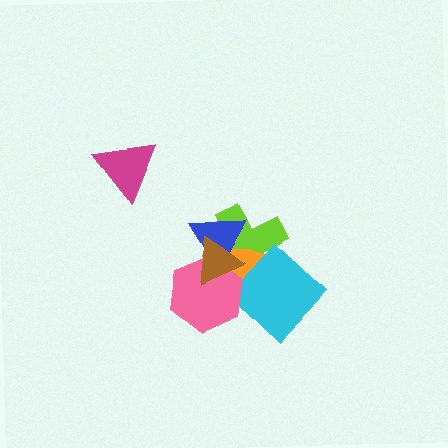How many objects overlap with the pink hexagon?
5 objects overlap with the pink hexagon.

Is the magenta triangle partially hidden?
No, no other shape covers it.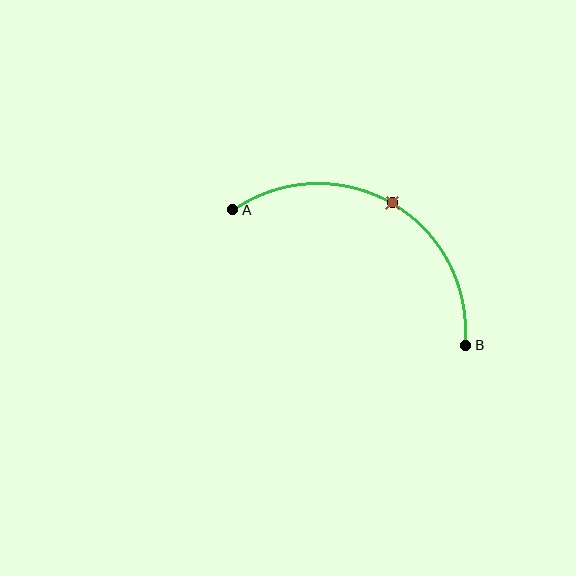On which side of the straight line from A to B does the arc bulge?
The arc bulges above the straight line connecting A and B.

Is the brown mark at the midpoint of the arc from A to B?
Yes. The brown mark lies on the arc at equal arc-length from both A and B — it is the arc midpoint.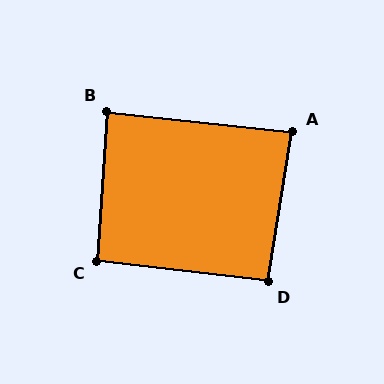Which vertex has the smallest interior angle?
A, at approximately 87 degrees.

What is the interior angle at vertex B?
Approximately 88 degrees (approximately right).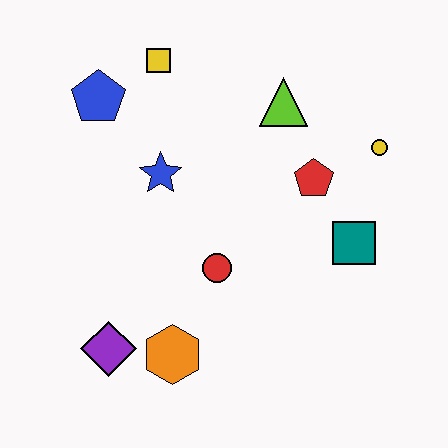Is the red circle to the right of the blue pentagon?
Yes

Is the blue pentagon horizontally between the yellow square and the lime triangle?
No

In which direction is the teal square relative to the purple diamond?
The teal square is to the right of the purple diamond.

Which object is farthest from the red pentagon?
The purple diamond is farthest from the red pentagon.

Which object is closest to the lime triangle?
The red pentagon is closest to the lime triangle.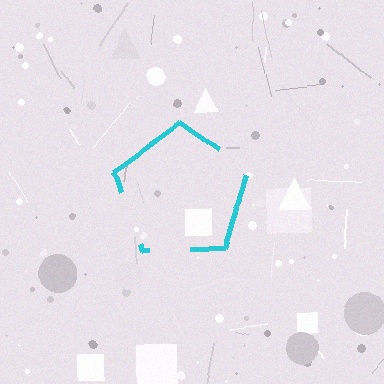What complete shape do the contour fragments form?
The contour fragments form a pentagon.